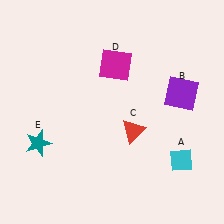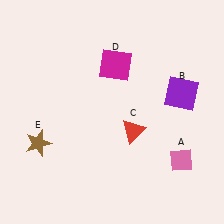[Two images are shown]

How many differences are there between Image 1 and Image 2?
There are 2 differences between the two images.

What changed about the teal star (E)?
In Image 1, E is teal. In Image 2, it changed to brown.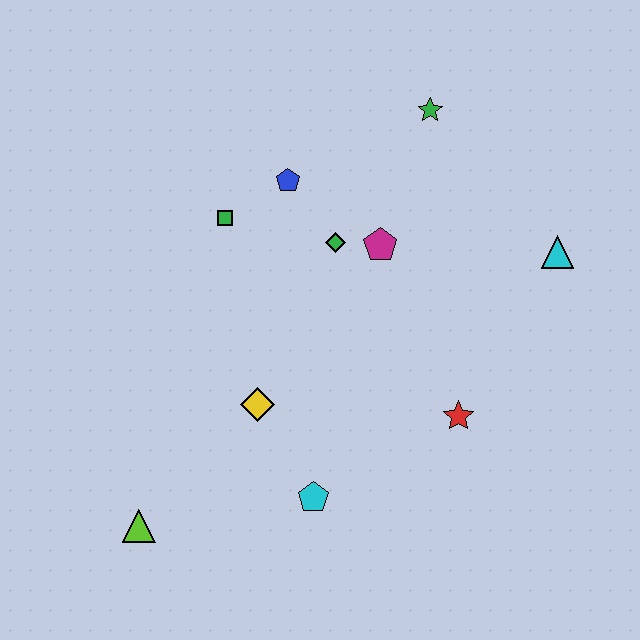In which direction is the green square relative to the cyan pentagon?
The green square is above the cyan pentagon.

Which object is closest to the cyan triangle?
The magenta pentagon is closest to the cyan triangle.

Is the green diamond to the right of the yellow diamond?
Yes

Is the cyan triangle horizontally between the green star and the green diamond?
No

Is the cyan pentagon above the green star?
No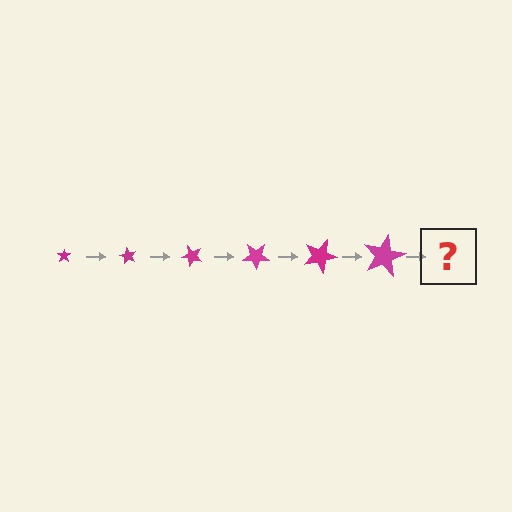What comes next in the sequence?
The next element should be a star, larger than the previous one and rotated 360 degrees from the start.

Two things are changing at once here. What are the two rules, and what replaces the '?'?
The two rules are that the star grows larger each step and it rotates 60 degrees each step. The '?' should be a star, larger than the previous one and rotated 360 degrees from the start.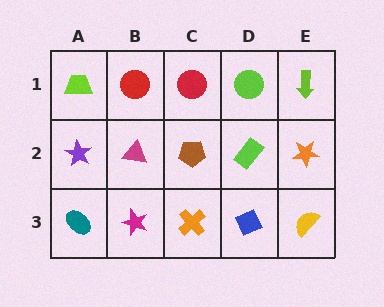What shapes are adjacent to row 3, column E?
An orange star (row 2, column E), a blue diamond (row 3, column D).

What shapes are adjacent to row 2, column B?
A red circle (row 1, column B), a magenta star (row 3, column B), a purple star (row 2, column A), a brown pentagon (row 2, column C).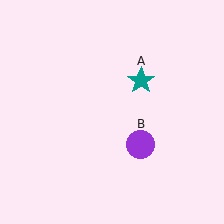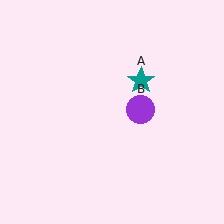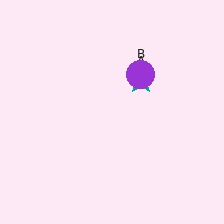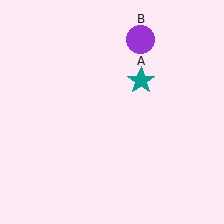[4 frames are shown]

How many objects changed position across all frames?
1 object changed position: purple circle (object B).